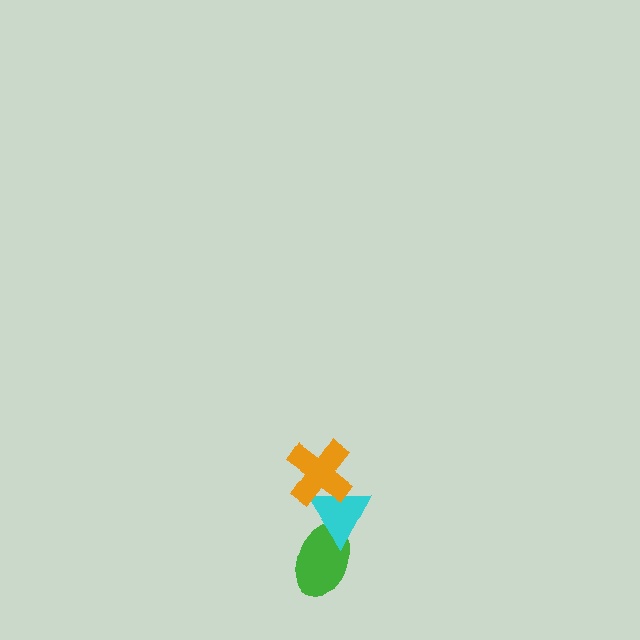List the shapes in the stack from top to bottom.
From top to bottom: the orange cross, the cyan triangle, the green ellipse.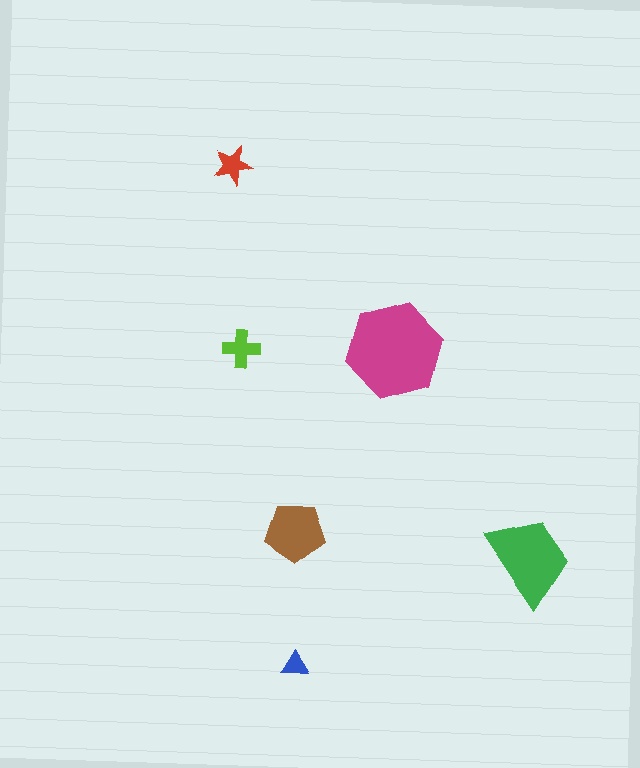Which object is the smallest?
The blue triangle.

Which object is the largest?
The magenta hexagon.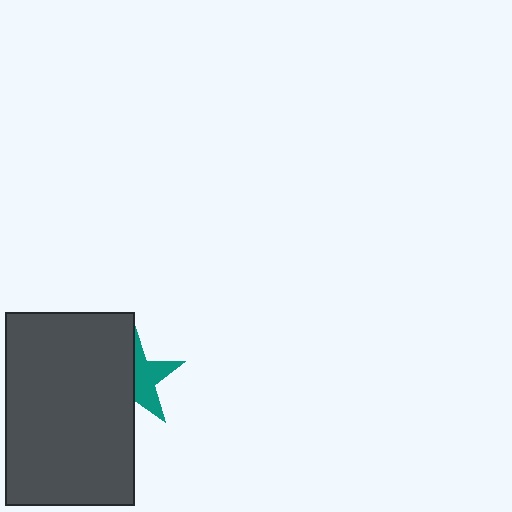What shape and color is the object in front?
The object in front is a dark gray rectangle.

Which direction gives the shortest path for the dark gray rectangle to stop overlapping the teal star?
Moving left gives the shortest separation.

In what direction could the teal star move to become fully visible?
The teal star could move right. That would shift it out from behind the dark gray rectangle entirely.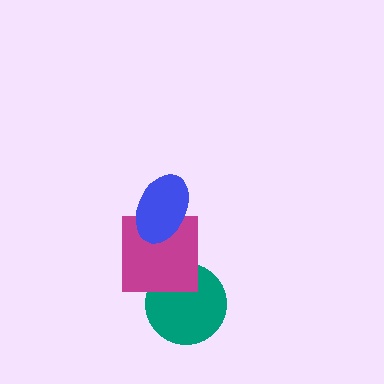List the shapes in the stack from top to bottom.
From top to bottom: the blue ellipse, the magenta square, the teal circle.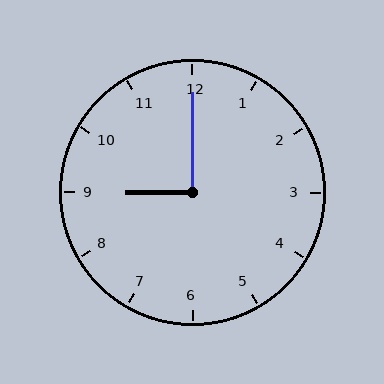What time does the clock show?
9:00.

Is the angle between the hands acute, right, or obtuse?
It is right.